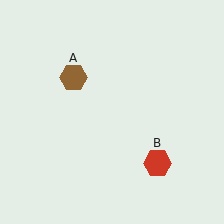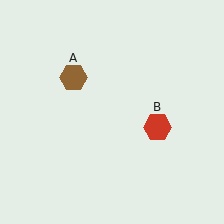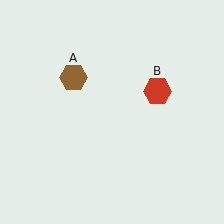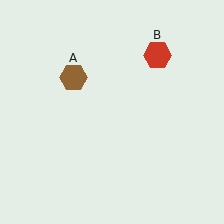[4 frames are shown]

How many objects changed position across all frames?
1 object changed position: red hexagon (object B).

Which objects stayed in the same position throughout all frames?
Brown hexagon (object A) remained stationary.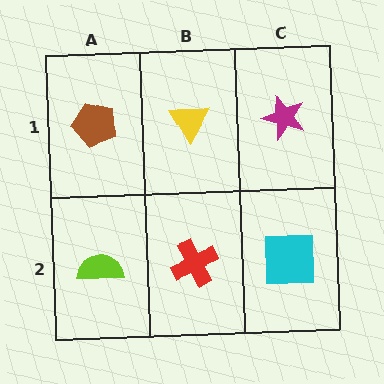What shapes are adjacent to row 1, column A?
A lime semicircle (row 2, column A), a yellow triangle (row 1, column B).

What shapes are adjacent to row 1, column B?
A red cross (row 2, column B), a brown pentagon (row 1, column A), a magenta star (row 1, column C).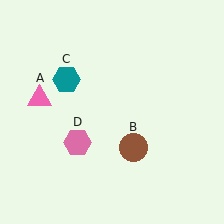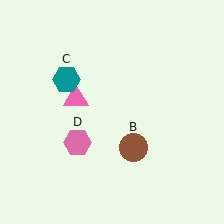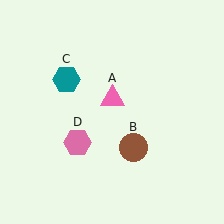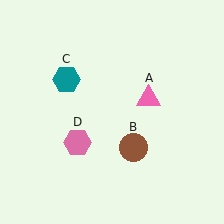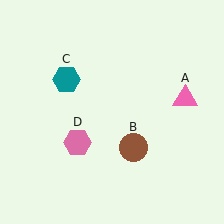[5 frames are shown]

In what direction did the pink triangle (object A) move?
The pink triangle (object A) moved right.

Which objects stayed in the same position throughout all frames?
Brown circle (object B) and teal hexagon (object C) and pink hexagon (object D) remained stationary.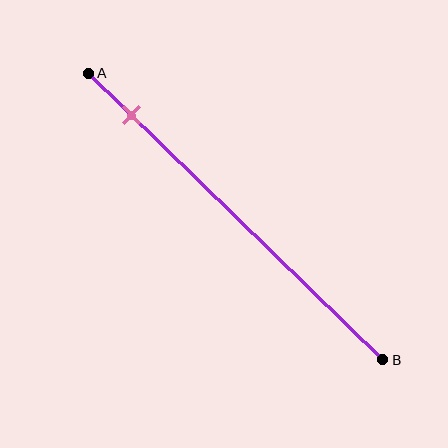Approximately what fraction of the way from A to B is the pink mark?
The pink mark is approximately 15% of the way from A to B.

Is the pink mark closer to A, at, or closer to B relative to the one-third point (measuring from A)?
The pink mark is closer to point A than the one-third point of segment AB.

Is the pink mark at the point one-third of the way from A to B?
No, the mark is at about 15% from A, not at the 33% one-third point.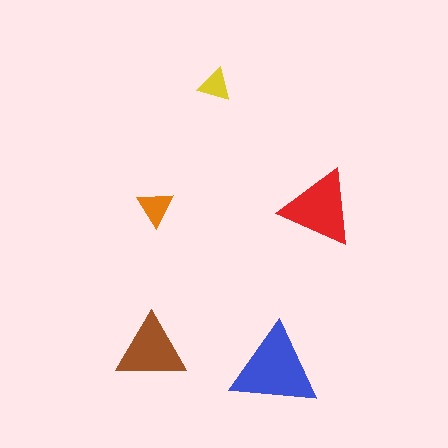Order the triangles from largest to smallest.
the blue one, the red one, the brown one, the orange one, the yellow one.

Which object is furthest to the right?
The red triangle is rightmost.